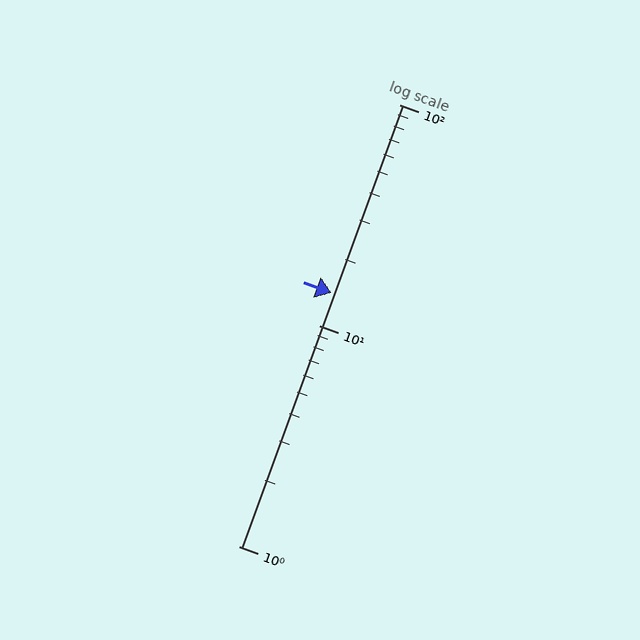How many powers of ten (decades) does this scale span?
The scale spans 2 decades, from 1 to 100.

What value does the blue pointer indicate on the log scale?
The pointer indicates approximately 14.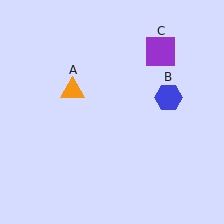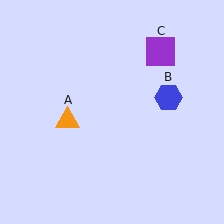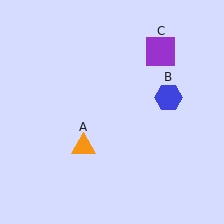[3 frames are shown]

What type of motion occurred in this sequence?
The orange triangle (object A) rotated counterclockwise around the center of the scene.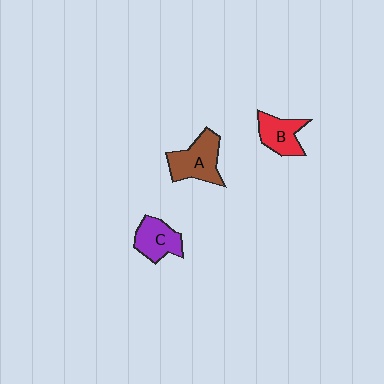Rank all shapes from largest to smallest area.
From largest to smallest: A (brown), C (purple), B (red).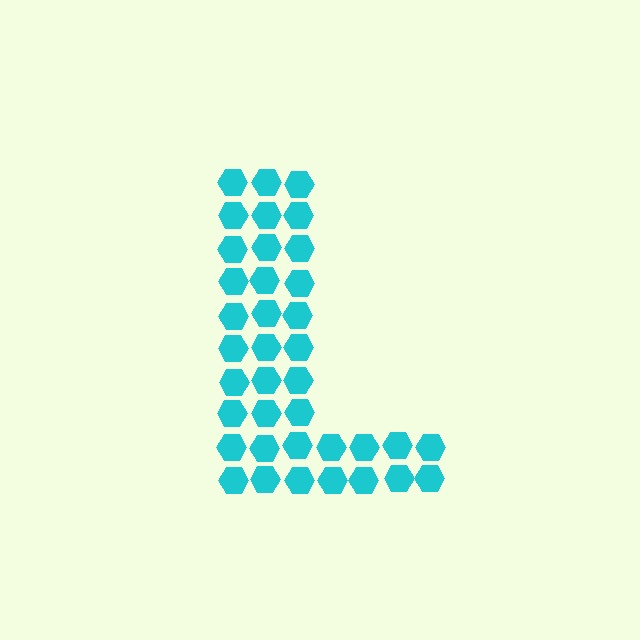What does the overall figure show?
The overall figure shows the letter L.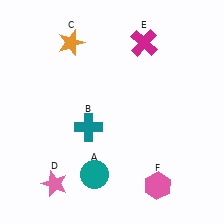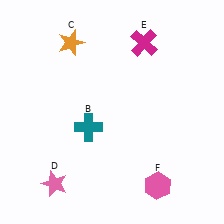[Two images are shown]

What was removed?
The teal circle (A) was removed in Image 2.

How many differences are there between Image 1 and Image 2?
There is 1 difference between the two images.